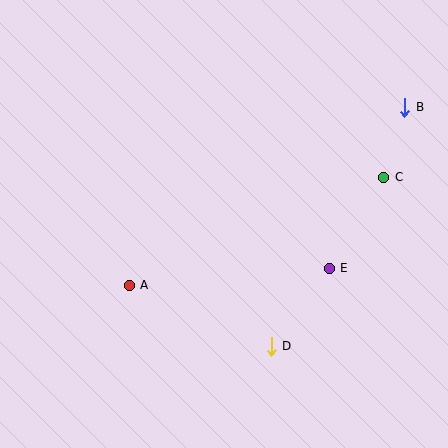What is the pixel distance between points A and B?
The distance between A and B is 328 pixels.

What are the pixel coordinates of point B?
Point B is at (405, 107).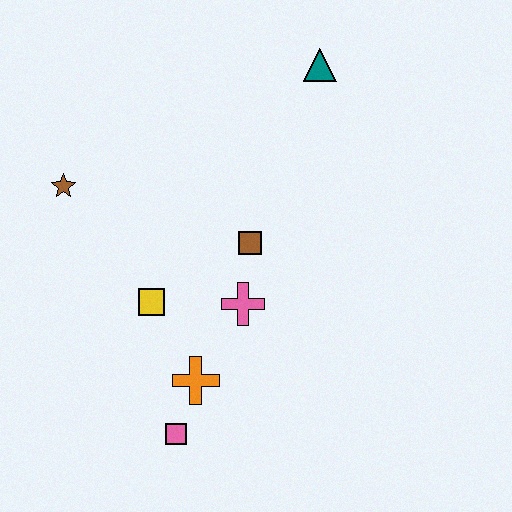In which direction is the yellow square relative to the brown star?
The yellow square is below the brown star.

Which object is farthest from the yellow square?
The teal triangle is farthest from the yellow square.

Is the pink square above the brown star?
No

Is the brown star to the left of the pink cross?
Yes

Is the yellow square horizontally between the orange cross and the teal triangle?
No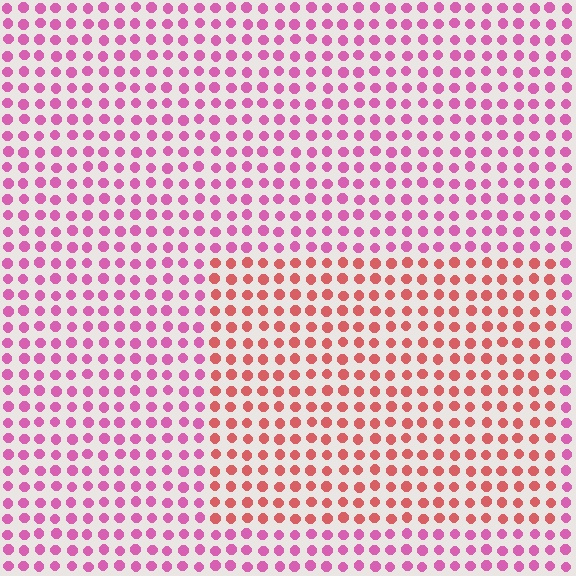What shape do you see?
I see a rectangle.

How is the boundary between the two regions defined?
The boundary is defined purely by a slight shift in hue (about 40 degrees). Spacing, size, and orientation are identical on both sides.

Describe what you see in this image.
The image is filled with small pink elements in a uniform arrangement. A rectangle-shaped region is visible where the elements are tinted to a slightly different hue, forming a subtle color boundary.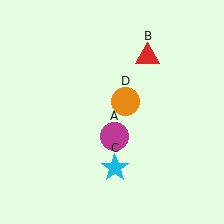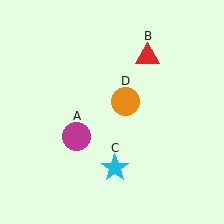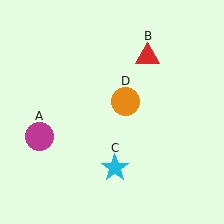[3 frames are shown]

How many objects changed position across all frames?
1 object changed position: magenta circle (object A).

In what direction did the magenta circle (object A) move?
The magenta circle (object A) moved left.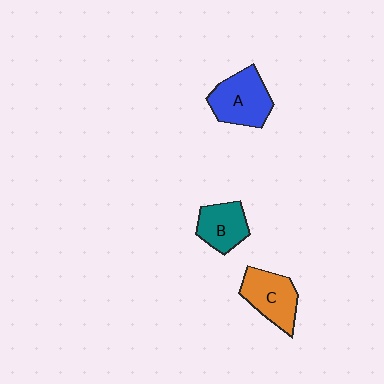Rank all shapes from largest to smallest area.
From largest to smallest: A (blue), C (orange), B (teal).